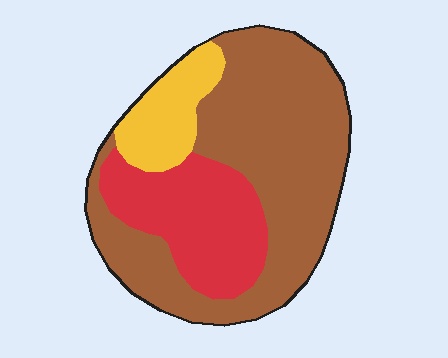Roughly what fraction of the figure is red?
Red covers about 25% of the figure.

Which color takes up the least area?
Yellow, at roughly 15%.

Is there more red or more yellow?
Red.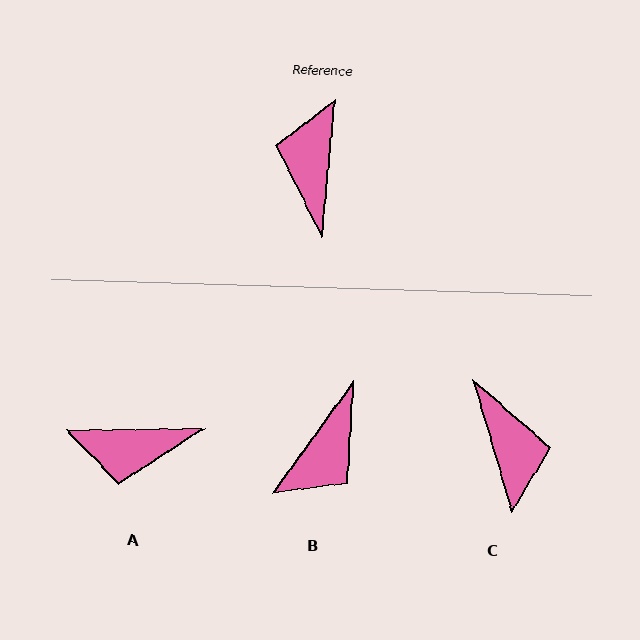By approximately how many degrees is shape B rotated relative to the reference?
Approximately 150 degrees counter-clockwise.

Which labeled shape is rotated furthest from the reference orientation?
C, about 158 degrees away.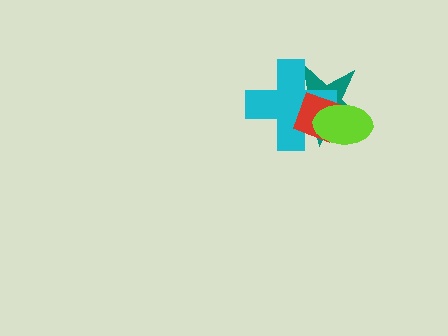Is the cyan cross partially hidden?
Yes, it is partially covered by another shape.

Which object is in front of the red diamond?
The lime ellipse is in front of the red diamond.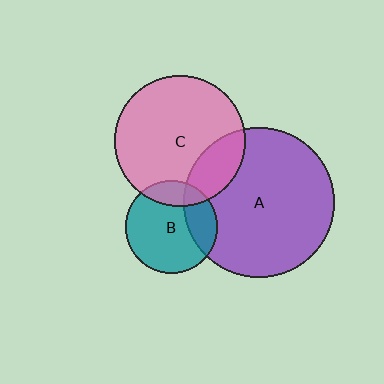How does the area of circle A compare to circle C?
Approximately 1.3 times.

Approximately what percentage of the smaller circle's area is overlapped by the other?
Approximately 25%.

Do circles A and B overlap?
Yes.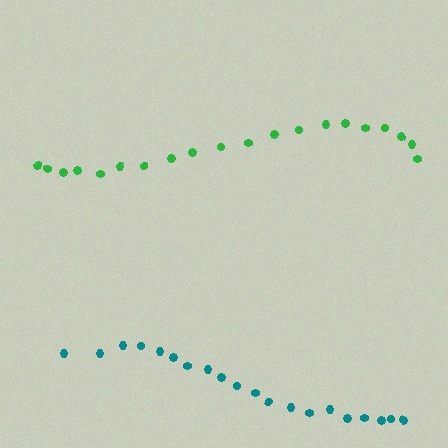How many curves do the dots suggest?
There are 2 distinct paths.